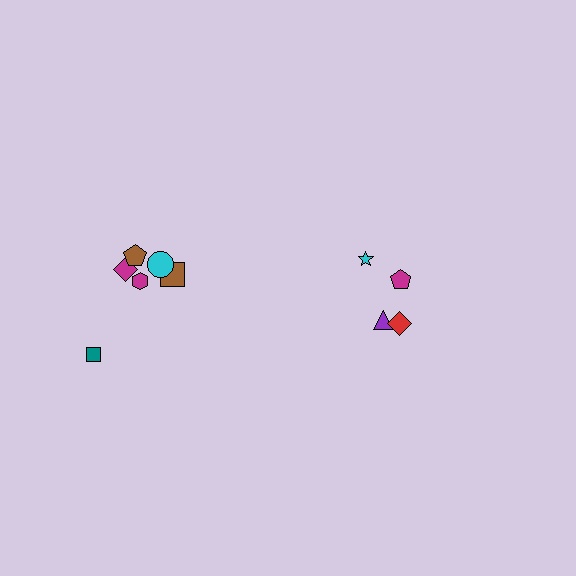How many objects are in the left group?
There are 6 objects.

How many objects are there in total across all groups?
There are 10 objects.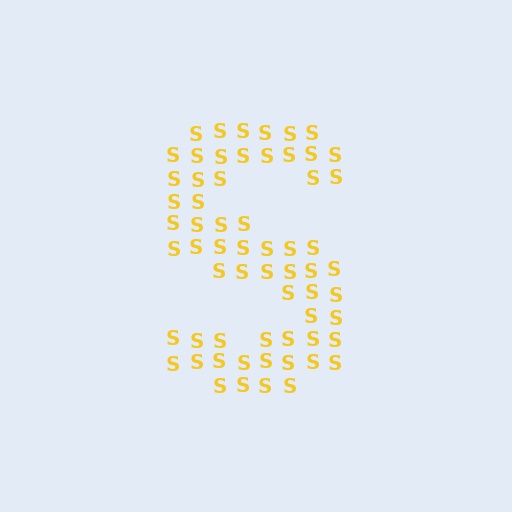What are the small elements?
The small elements are letter S's.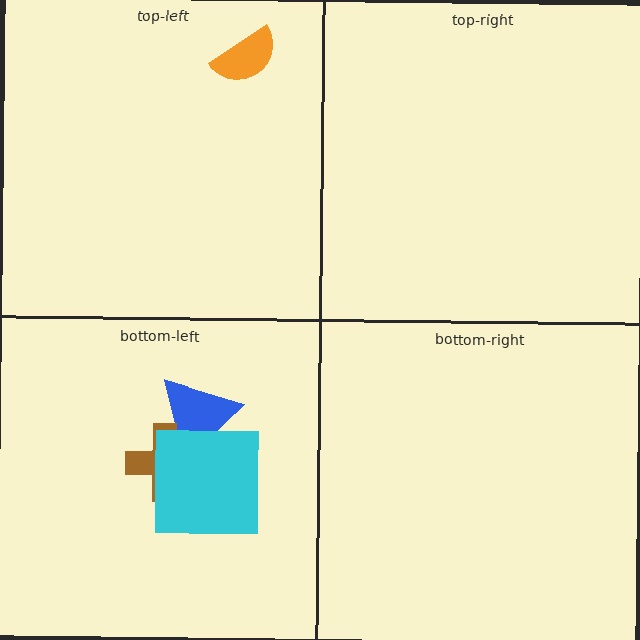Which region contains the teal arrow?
The bottom-left region.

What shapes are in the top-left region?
The orange semicircle.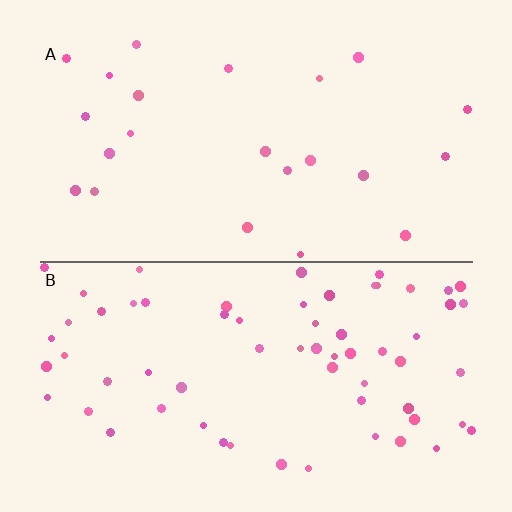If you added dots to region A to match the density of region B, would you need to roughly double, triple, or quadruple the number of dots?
Approximately triple.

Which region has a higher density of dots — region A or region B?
B (the bottom).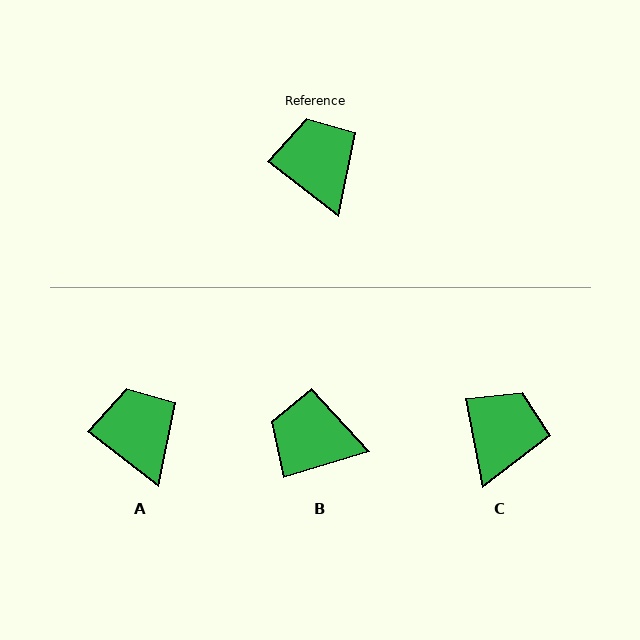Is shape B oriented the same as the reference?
No, it is off by about 55 degrees.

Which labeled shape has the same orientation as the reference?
A.